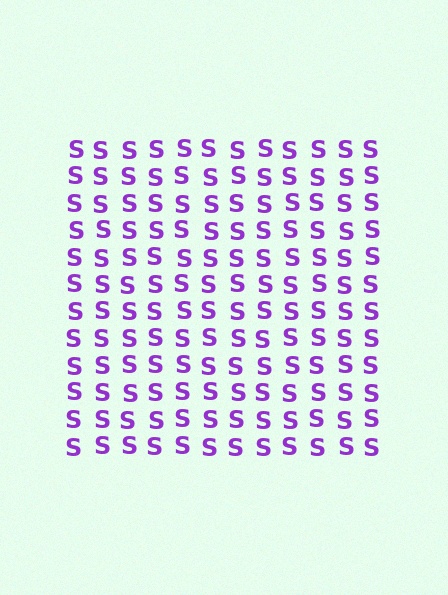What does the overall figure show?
The overall figure shows a square.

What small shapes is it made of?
It is made of small letter S's.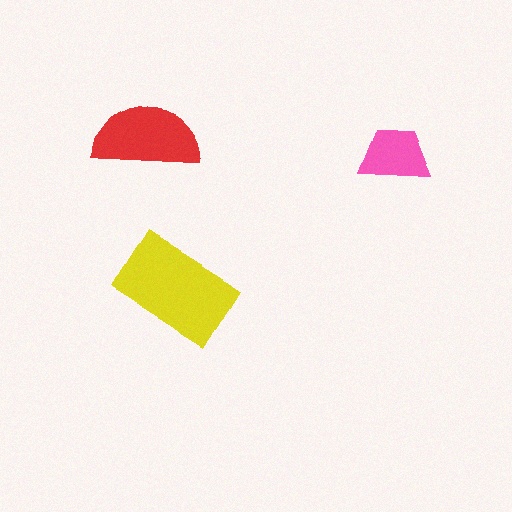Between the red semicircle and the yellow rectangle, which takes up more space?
The yellow rectangle.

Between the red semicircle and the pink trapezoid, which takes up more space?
The red semicircle.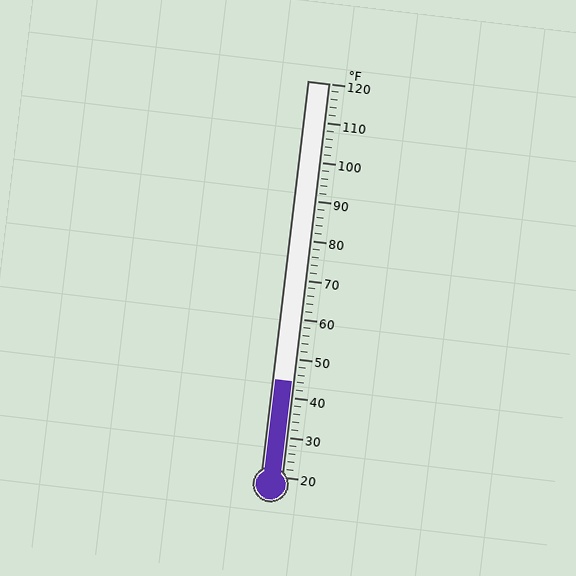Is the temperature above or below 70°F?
The temperature is below 70°F.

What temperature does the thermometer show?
The thermometer shows approximately 44°F.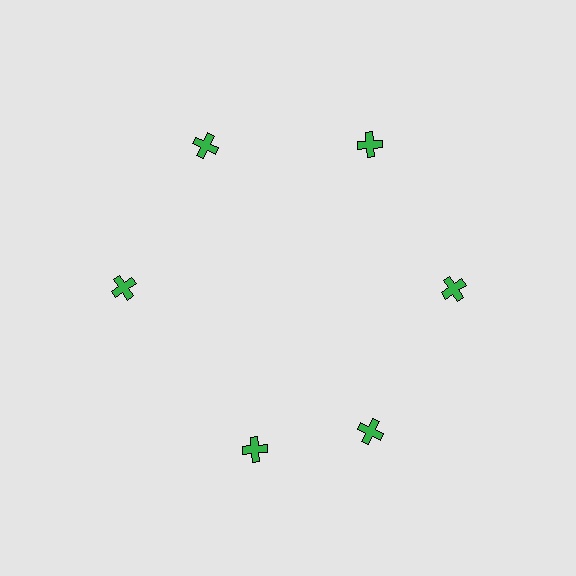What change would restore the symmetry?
The symmetry would be restored by rotating it back into even spacing with its neighbors so that all 6 crosses sit at equal angles and equal distance from the center.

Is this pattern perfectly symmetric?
No. The 6 green crosses are arranged in a ring, but one element near the 7 o'clock position is rotated out of alignment along the ring, breaking the 6-fold rotational symmetry.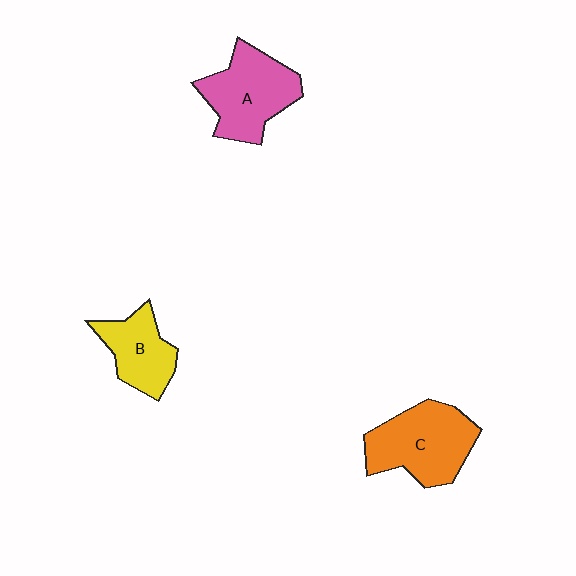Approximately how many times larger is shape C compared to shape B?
Approximately 1.5 times.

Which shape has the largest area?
Shape C (orange).